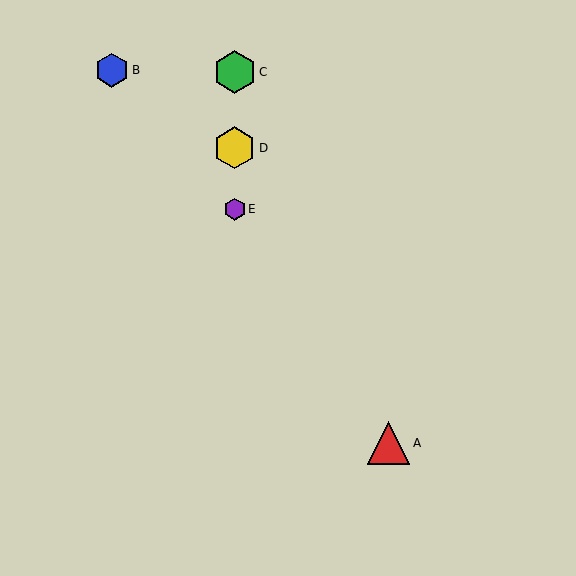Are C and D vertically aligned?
Yes, both are at x≈235.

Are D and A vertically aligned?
No, D is at x≈235 and A is at x≈389.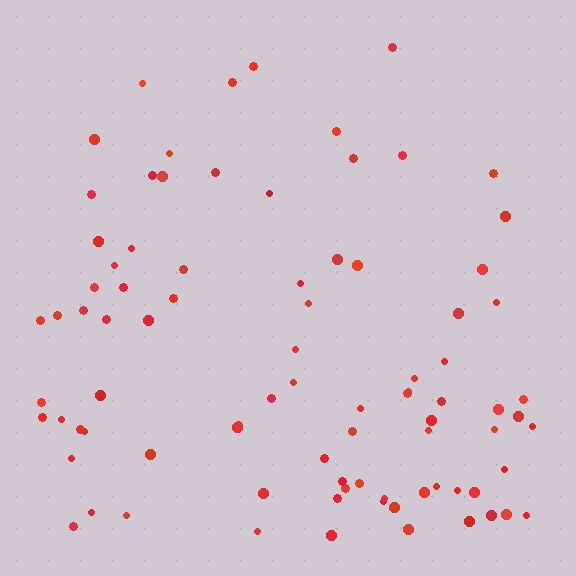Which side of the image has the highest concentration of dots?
The bottom.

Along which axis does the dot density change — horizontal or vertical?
Vertical.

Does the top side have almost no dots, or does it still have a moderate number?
Still a moderate number, just noticeably fewer than the bottom.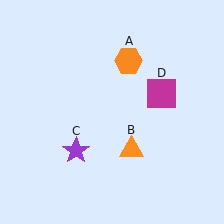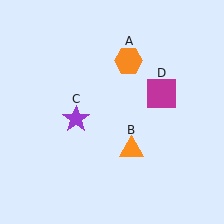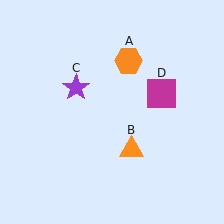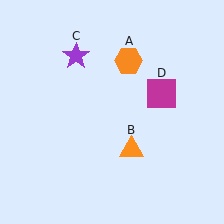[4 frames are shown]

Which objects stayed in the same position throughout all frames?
Orange hexagon (object A) and orange triangle (object B) and magenta square (object D) remained stationary.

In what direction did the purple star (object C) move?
The purple star (object C) moved up.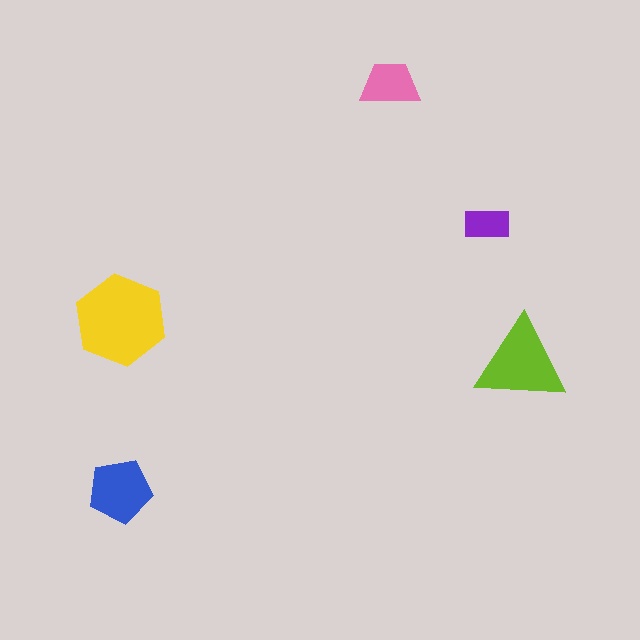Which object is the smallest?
The purple rectangle.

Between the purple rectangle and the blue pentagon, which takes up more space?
The blue pentagon.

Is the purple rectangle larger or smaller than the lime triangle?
Smaller.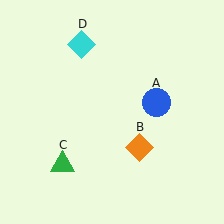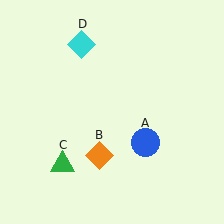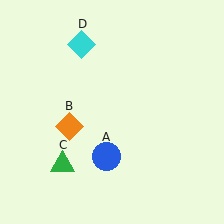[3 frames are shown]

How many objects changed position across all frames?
2 objects changed position: blue circle (object A), orange diamond (object B).